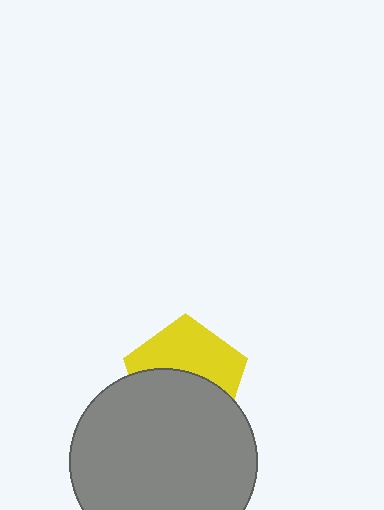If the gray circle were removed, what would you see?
You would see the complete yellow pentagon.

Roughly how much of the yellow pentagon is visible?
About half of it is visible (roughly 48%).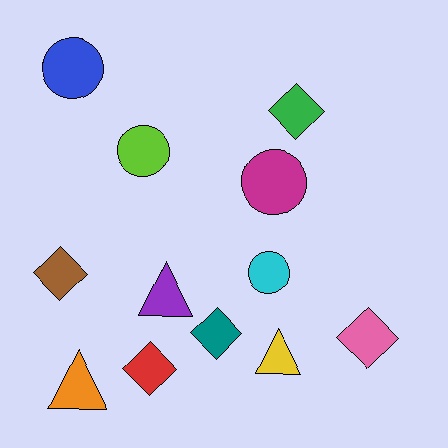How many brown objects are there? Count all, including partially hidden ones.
There is 1 brown object.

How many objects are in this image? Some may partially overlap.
There are 12 objects.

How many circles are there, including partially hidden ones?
There are 4 circles.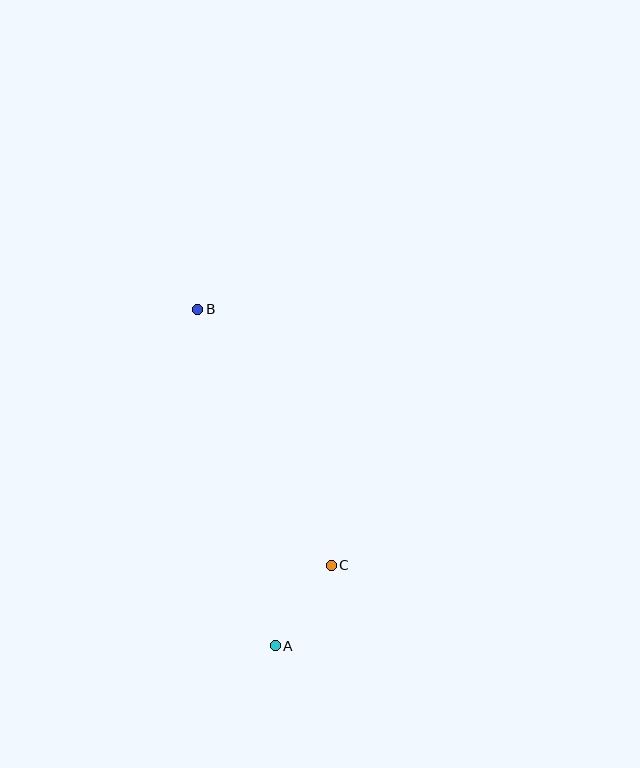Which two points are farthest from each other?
Points A and B are farthest from each other.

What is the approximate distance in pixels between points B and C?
The distance between B and C is approximately 288 pixels.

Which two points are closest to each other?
Points A and C are closest to each other.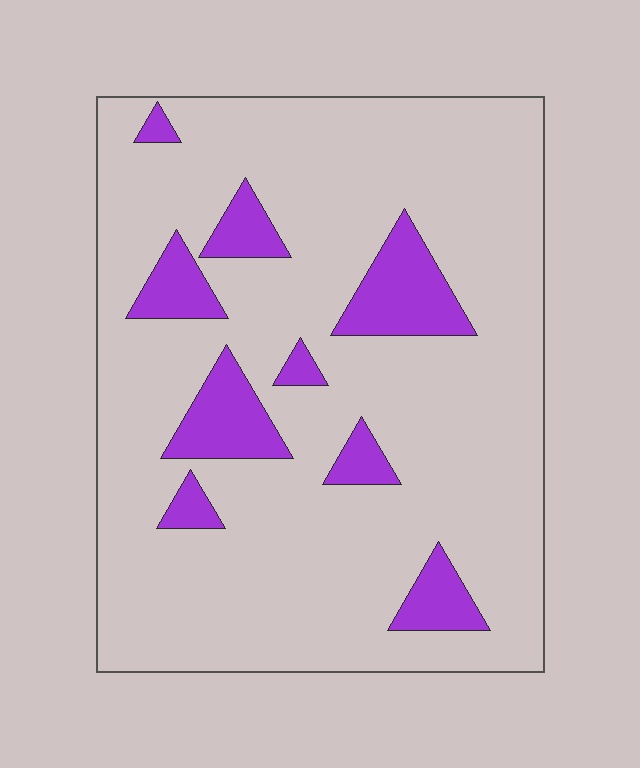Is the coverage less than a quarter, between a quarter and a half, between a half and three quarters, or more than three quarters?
Less than a quarter.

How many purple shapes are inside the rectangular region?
9.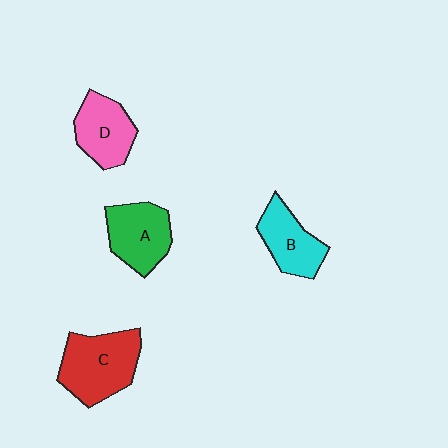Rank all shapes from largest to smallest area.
From largest to smallest: C (red), A (green), D (pink), B (cyan).